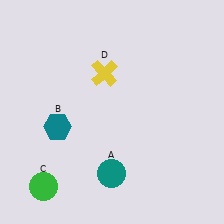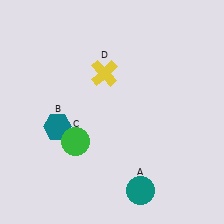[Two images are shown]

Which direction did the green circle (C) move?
The green circle (C) moved up.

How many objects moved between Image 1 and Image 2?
2 objects moved between the two images.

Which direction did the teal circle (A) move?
The teal circle (A) moved right.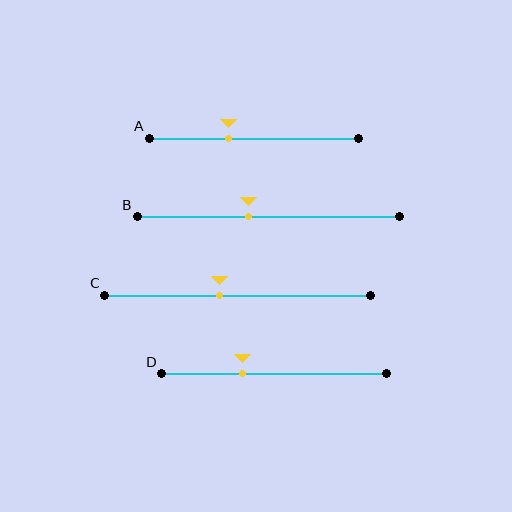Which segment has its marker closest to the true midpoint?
Segment C has its marker closest to the true midpoint.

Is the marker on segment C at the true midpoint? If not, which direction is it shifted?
No, the marker on segment C is shifted to the left by about 7% of the segment length.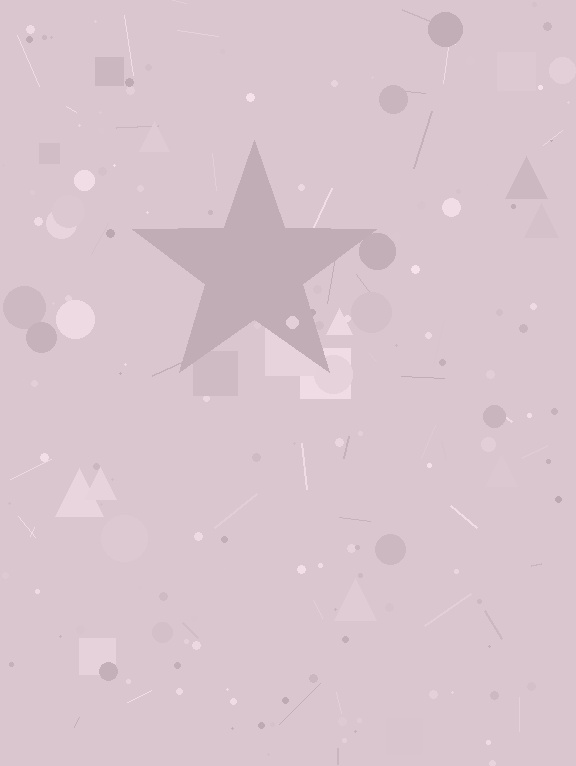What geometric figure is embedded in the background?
A star is embedded in the background.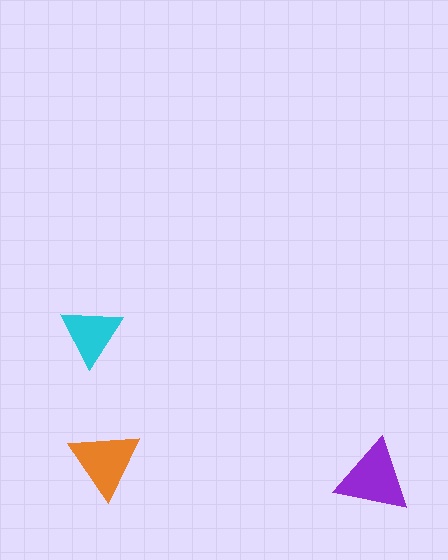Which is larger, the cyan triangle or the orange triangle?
The orange one.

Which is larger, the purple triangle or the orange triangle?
The purple one.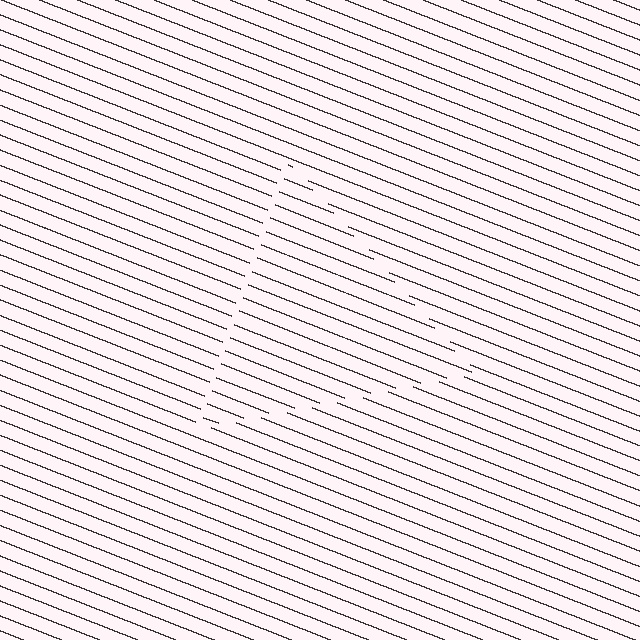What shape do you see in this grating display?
An illusory triangle. The interior of the shape contains the same grating, shifted by half a period — the contour is defined by the phase discontinuity where line-ends from the inner and outer gratings abut.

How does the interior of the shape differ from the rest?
The interior of the shape contains the same grating, shifted by half a period — the contour is defined by the phase discontinuity where line-ends from the inner and outer gratings abut.